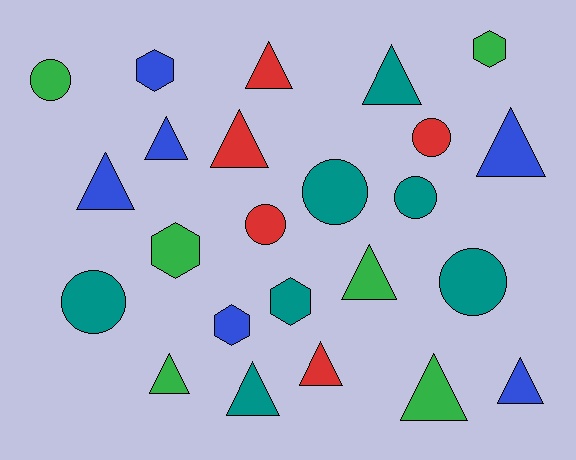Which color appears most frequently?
Teal, with 7 objects.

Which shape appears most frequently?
Triangle, with 12 objects.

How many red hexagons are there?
There are no red hexagons.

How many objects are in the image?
There are 24 objects.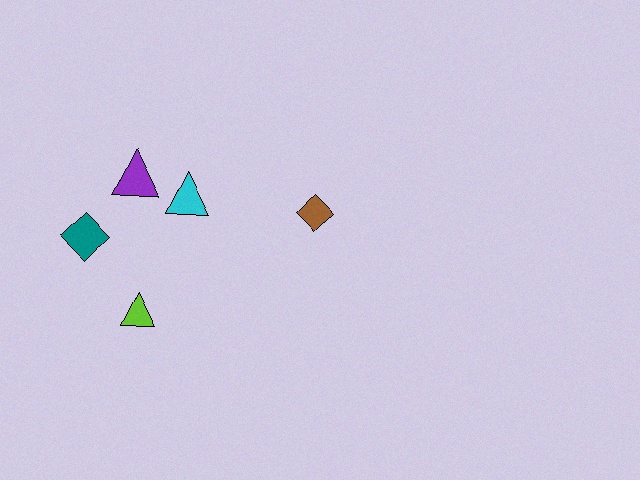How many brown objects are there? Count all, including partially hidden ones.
There is 1 brown object.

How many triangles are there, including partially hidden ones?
There are 3 triangles.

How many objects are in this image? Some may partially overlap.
There are 5 objects.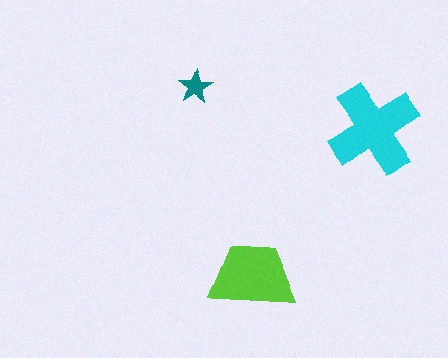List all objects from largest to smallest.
The cyan cross, the lime trapezoid, the teal star.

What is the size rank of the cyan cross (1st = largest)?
1st.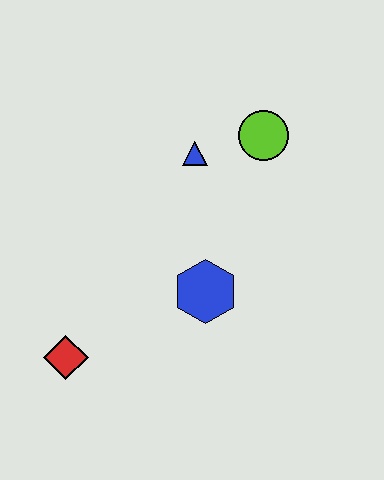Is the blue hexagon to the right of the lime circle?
No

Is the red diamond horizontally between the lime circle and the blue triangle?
No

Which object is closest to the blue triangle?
The lime circle is closest to the blue triangle.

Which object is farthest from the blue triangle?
The red diamond is farthest from the blue triangle.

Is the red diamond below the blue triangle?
Yes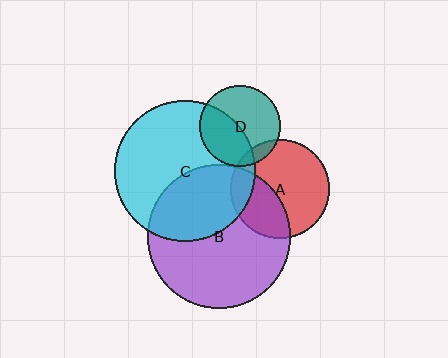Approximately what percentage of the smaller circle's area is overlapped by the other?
Approximately 10%.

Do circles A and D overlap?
Yes.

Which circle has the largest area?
Circle B (purple).